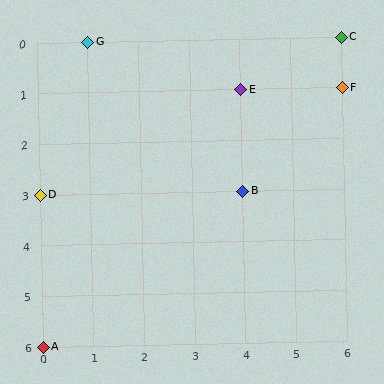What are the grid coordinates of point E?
Point E is at grid coordinates (4, 1).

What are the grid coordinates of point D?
Point D is at grid coordinates (0, 3).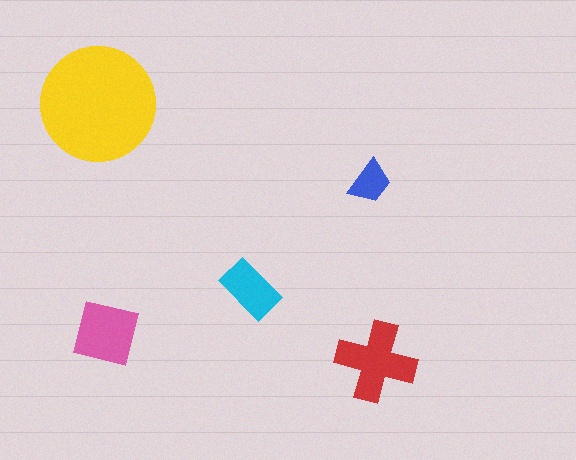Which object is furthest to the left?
The yellow circle is leftmost.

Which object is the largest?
The yellow circle.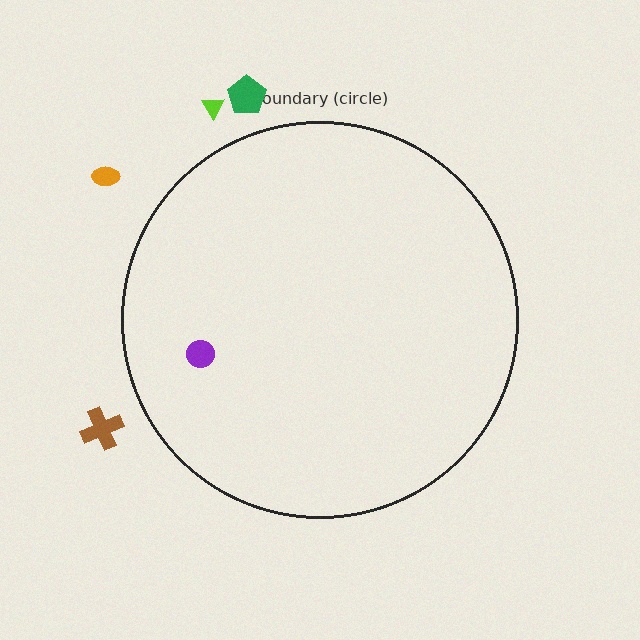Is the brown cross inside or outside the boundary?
Outside.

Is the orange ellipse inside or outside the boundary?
Outside.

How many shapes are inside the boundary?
1 inside, 4 outside.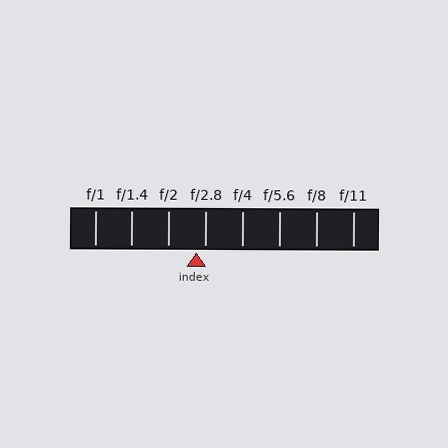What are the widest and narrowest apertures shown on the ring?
The widest aperture shown is f/1 and the narrowest is f/11.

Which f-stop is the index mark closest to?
The index mark is closest to f/2.8.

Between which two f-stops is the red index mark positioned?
The index mark is between f/2 and f/2.8.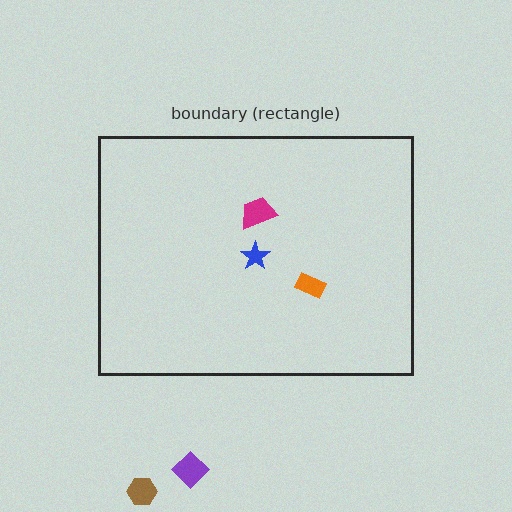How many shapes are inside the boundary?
3 inside, 2 outside.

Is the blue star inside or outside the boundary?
Inside.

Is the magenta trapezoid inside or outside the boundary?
Inside.